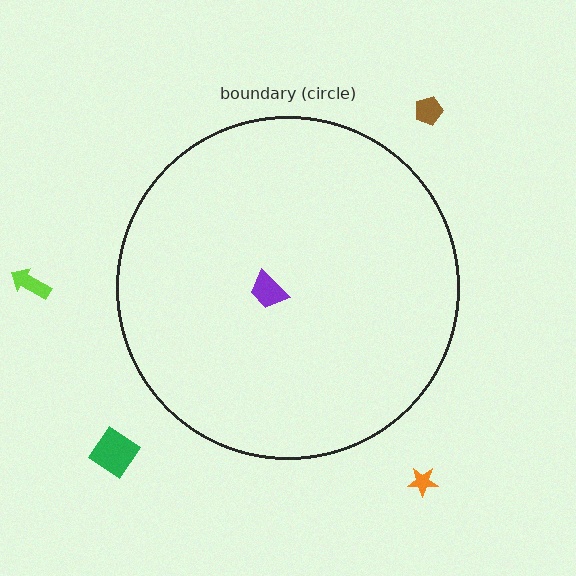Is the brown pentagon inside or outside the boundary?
Outside.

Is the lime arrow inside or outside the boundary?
Outside.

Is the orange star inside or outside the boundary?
Outside.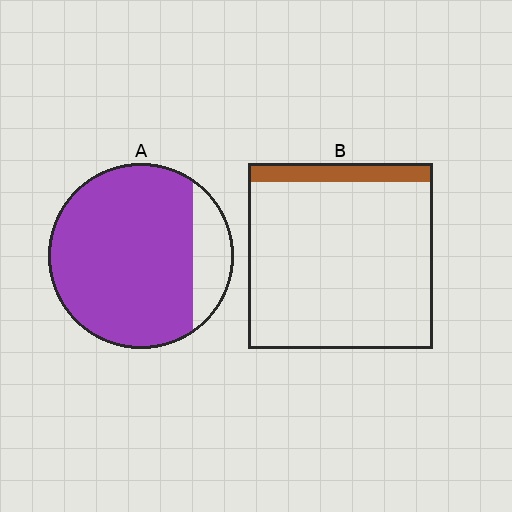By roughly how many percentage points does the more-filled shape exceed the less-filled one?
By roughly 75 percentage points (A over B).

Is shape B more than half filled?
No.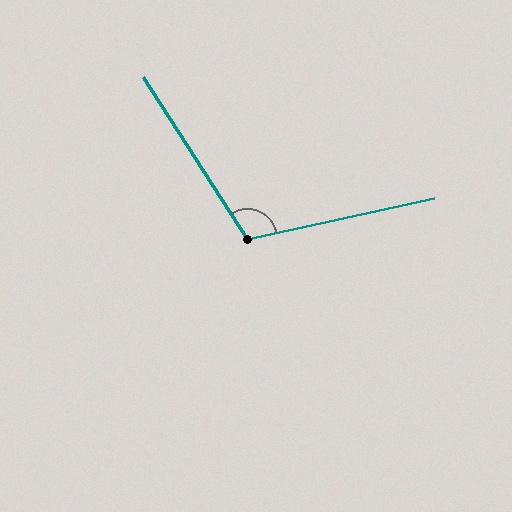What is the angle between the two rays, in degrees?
Approximately 110 degrees.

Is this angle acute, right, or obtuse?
It is obtuse.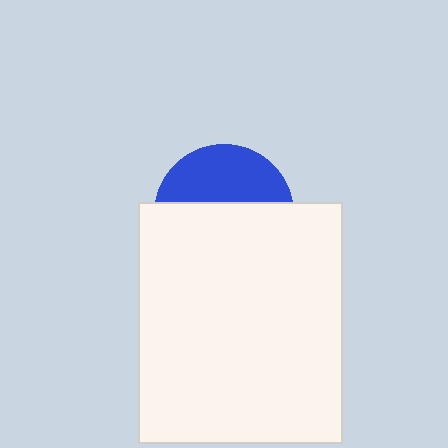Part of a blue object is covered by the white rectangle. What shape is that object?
It is a circle.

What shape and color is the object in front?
The object in front is a white rectangle.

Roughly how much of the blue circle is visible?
A small part of it is visible (roughly 39%).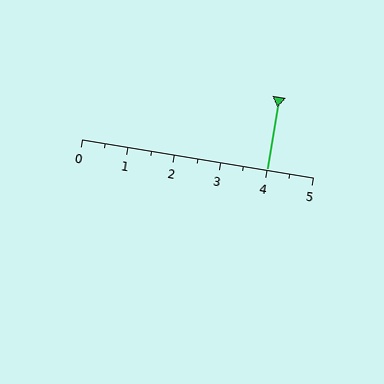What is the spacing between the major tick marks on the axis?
The major ticks are spaced 1 apart.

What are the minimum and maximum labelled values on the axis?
The axis runs from 0 to 5.